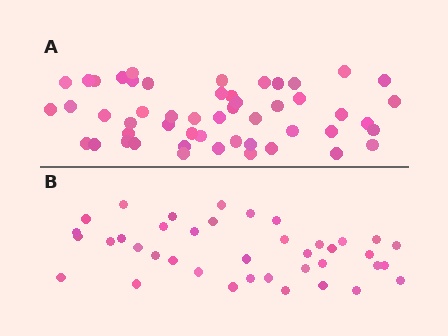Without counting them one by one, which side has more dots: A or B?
Region A (the top region) has more dots.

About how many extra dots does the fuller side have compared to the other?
Region A has roughly 12 or so more dots than region B.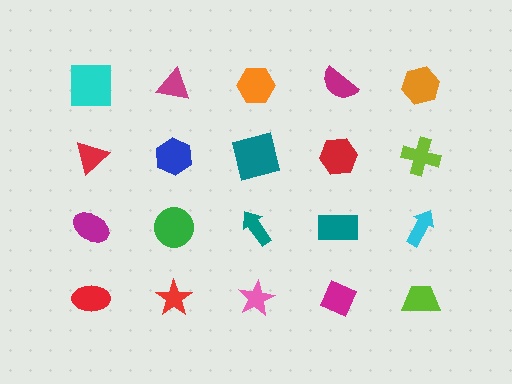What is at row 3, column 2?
A green circle.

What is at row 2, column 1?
A red triangle.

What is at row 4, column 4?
A magenta diamond.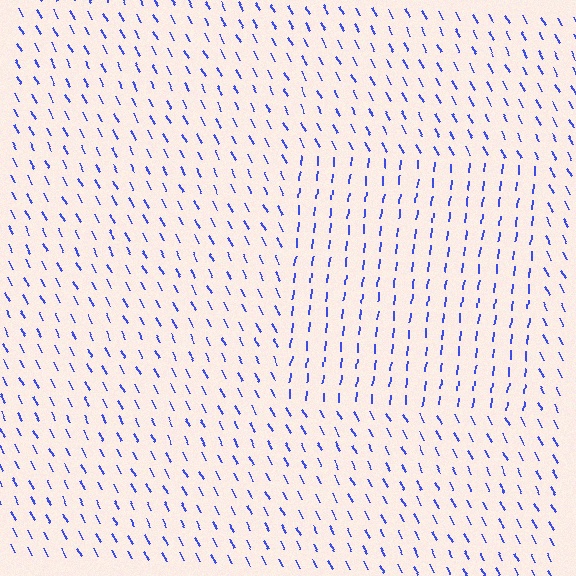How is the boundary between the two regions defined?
The boundary is defined purely by a change in line orientation (approximately 35 degrees difference). All lines are the same color and thickness.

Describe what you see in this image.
The image is filled with small blue line segments. A rectangle region in the image has lines oriented differently from the surrounding lines, creating a visible texture boundary.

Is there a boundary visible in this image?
Yes, there is a texture boundary formed by a change in line orientation.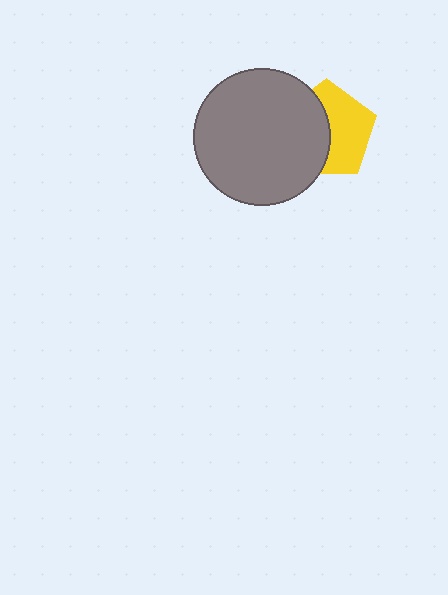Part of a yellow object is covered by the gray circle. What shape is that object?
It is a pentagon.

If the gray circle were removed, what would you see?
You would see the complete yellow pentagon.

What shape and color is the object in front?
The object in front is a gray circle.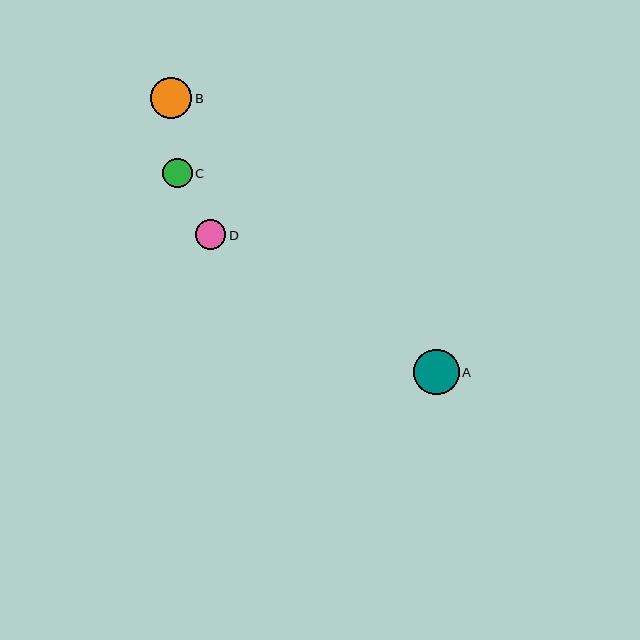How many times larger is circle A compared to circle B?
Circle A is approximately 1.1 times the size of circle B.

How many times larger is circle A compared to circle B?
Circle A is approximately 1.1 times the size of circle B.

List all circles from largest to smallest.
From largest to smallest: A, B, D, C.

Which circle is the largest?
Circle A is the largest with a size of approximately 46 pixels.